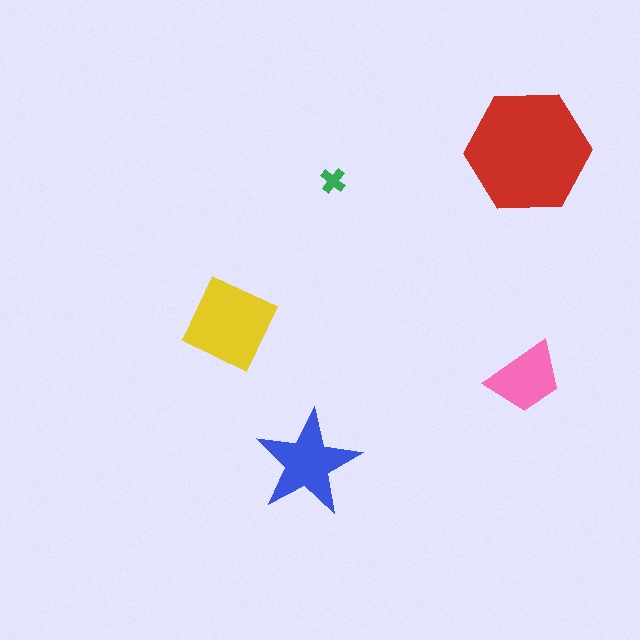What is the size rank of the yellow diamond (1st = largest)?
2nd.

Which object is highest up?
The red hexagon is topmost.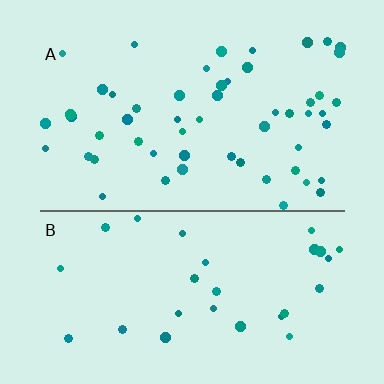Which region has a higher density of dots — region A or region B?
A (the top).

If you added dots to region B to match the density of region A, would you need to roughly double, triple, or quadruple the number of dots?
Approximately double.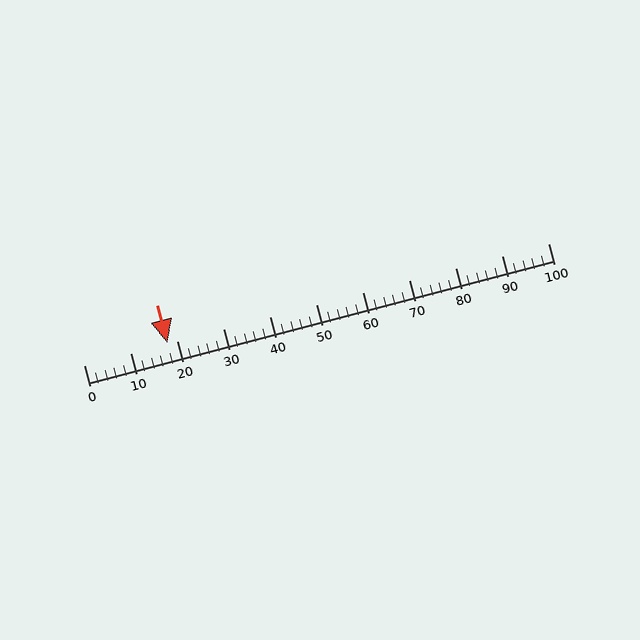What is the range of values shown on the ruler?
The ruler shows values from 0 to 100.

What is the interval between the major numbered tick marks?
The major tick marks are spaced 10 units apart.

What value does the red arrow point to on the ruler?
The red arrow points to approximately 18.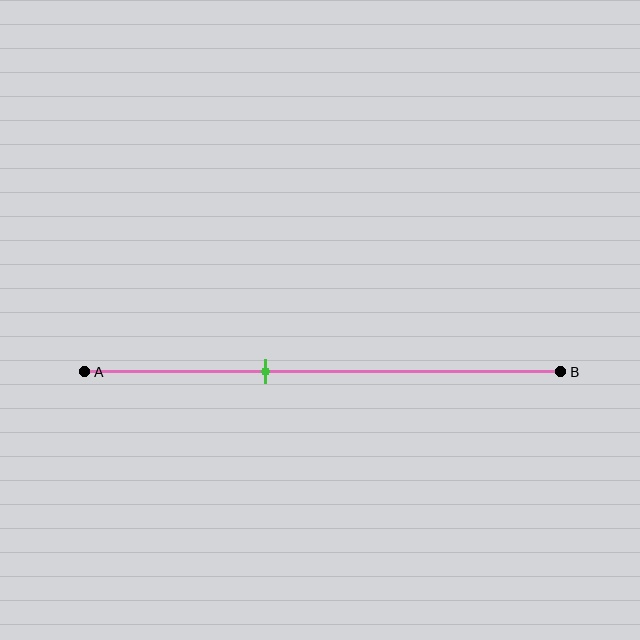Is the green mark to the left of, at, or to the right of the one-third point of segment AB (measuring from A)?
The green mark is to the right of the one-third point of segment AB.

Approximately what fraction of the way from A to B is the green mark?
The green mark is approximately 40% of the way from A to B.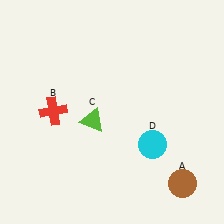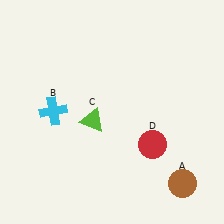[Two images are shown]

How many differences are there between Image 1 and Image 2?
There are 2 differences between the two images.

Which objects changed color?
B changed from red to cyan. D changed from cyan to red.